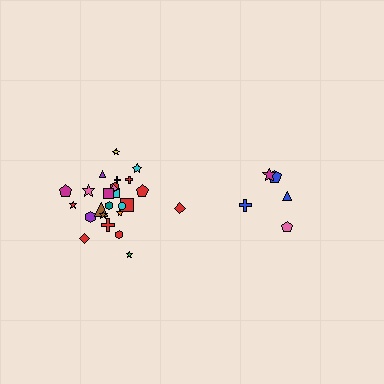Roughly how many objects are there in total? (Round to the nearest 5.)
Roughly 30 objects in total.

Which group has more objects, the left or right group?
The left group.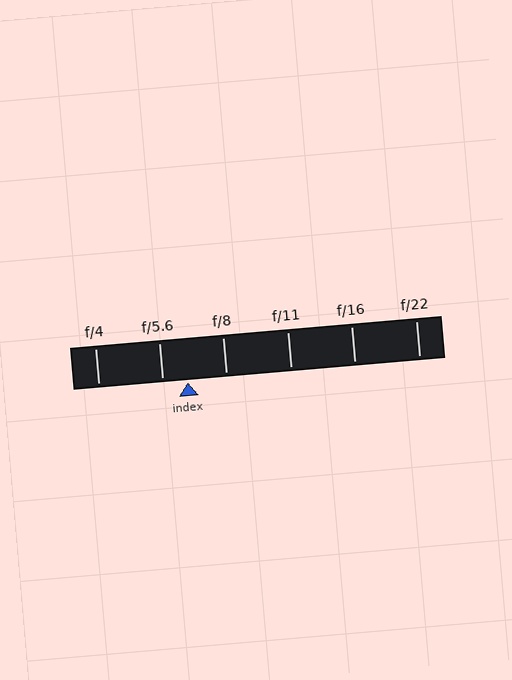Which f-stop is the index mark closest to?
The index mark is closest to f/5.6.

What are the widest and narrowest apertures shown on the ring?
The widest aperture shown is f/4 and the narrowest is f/22.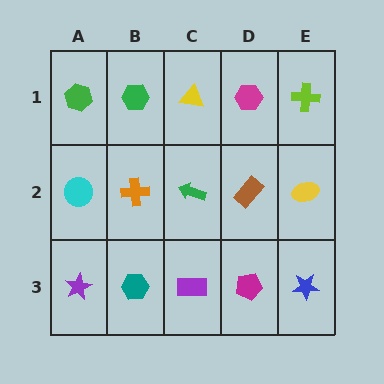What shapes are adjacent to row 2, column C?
A yellow triangle (row 1, column C), a purple rectangle (row 3, column C), an orange cross (row 2, column B), a brown rectangle (row 2, column D).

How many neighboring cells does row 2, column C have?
4.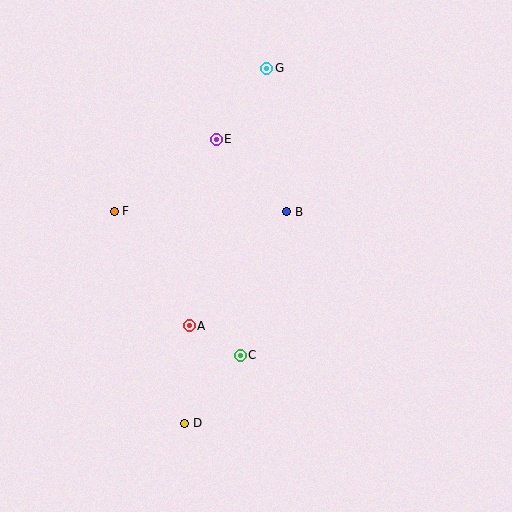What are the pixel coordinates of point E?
Point E is at (216, 139).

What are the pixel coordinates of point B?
Point B is at (287, 212).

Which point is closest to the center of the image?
Point B at (287, 212) is closest to the center.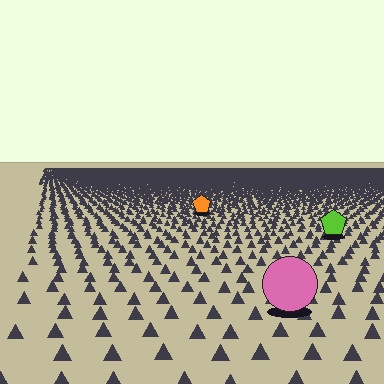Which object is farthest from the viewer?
The orange pentagon is farthest from the viewer. It appears smaller and the ground texture around it is denser.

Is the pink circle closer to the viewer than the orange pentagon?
Yes. The pink circle is closer — you can tell from the texture gradient: the ground texture is coarser near it.